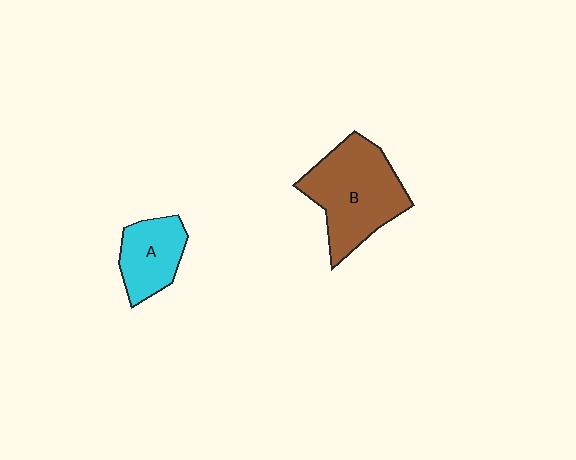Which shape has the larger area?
Shape B (brown).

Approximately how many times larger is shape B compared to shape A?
Approximately 1.8 times.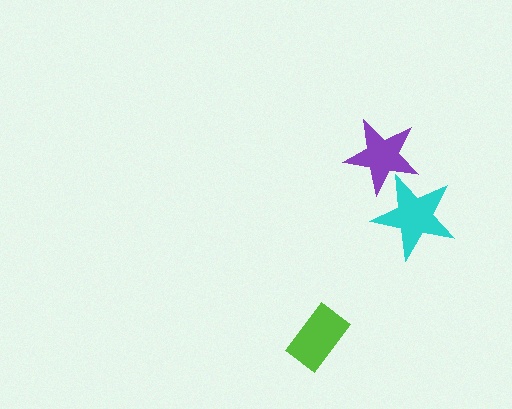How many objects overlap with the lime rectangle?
0 objects overlap with the lime rectangle.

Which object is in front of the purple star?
The cyan star is in front of the purple star.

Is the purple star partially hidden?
Yes, it is partially covered by another shape.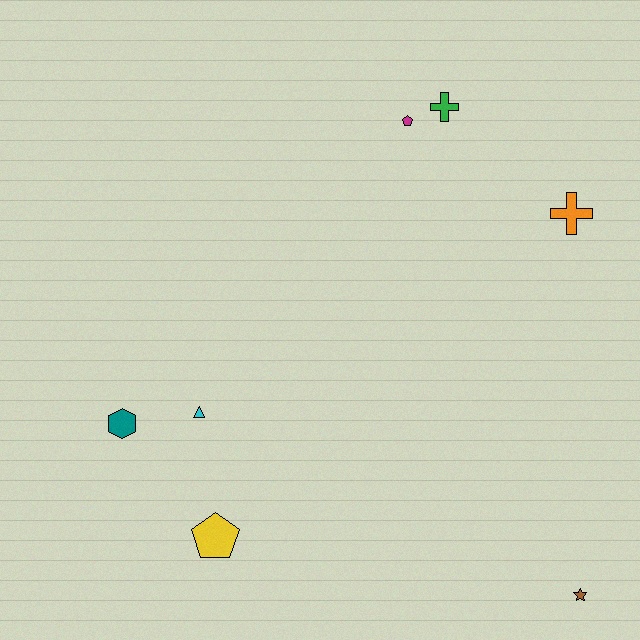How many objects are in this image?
There are 7 objects.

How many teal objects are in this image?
There is 1 teal object.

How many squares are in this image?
There are no squares.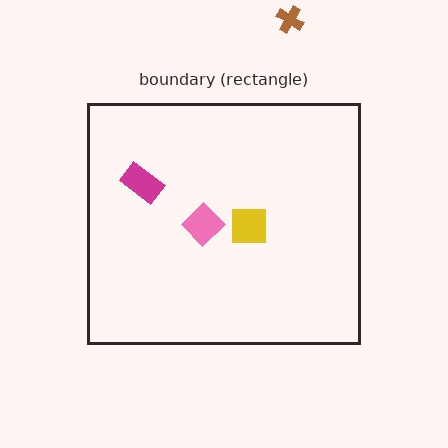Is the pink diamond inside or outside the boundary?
Inside.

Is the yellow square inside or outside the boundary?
Inside.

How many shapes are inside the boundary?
3 inside, 1 outside.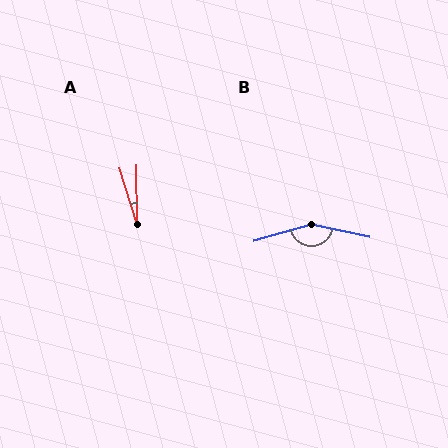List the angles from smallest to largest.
A (17°), B (152°).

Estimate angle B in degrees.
Approximately 152 degrees.